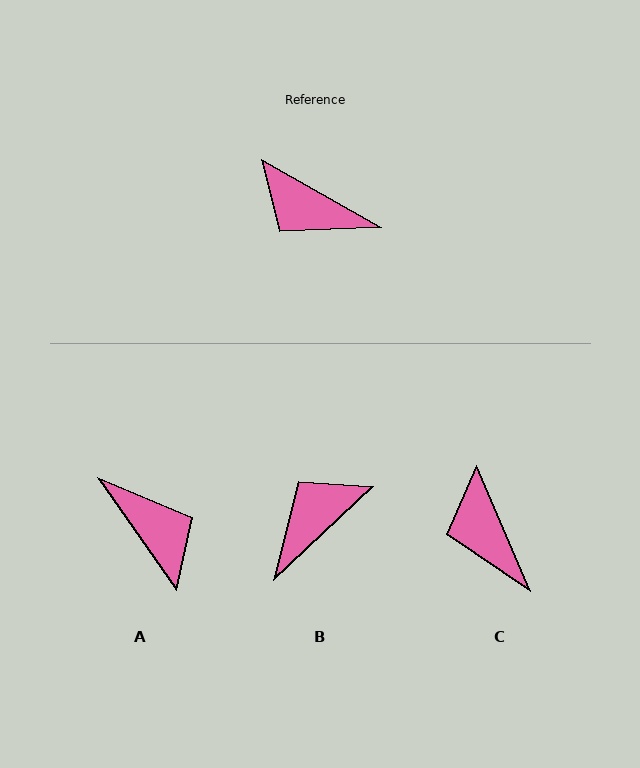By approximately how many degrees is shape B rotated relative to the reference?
Approximately 107 degrees clockwise.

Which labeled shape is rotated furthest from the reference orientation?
A, about 154 degrees away.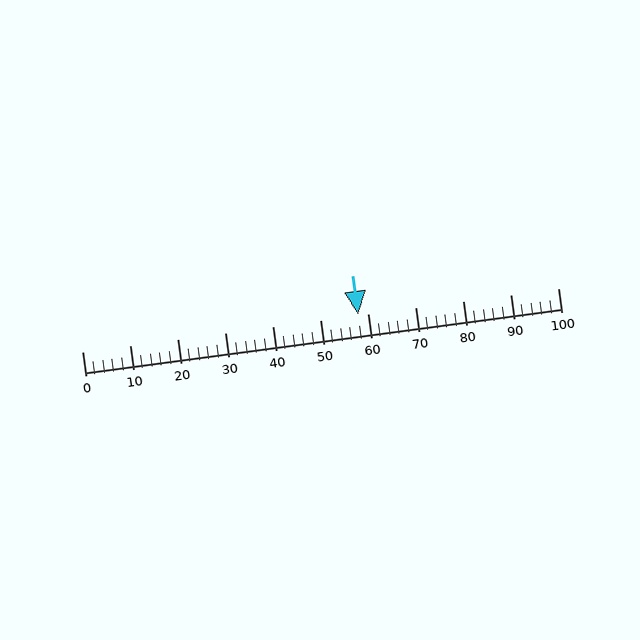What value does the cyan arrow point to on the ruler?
The cyan arrow points to approximately 58.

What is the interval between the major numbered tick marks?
The major tick marks are spaced 10 units apart.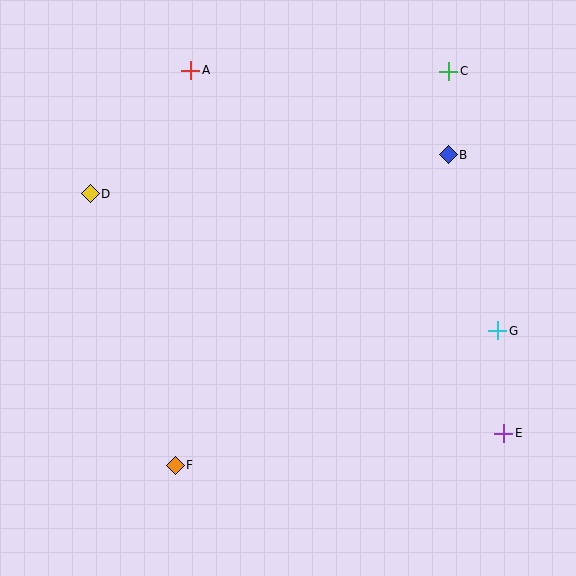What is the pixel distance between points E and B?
The distance between E and B is 284 pixels.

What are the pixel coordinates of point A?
Point A is at (191, 70).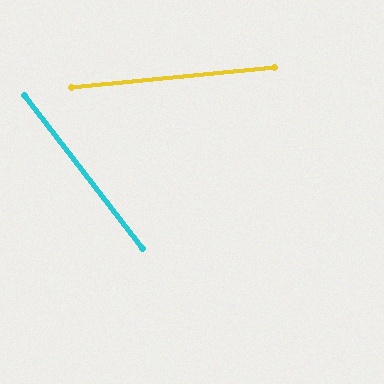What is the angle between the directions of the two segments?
Approximately 58 degrees.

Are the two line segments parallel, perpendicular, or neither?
Neither parallel nor perpendicular — they differ by about 58°.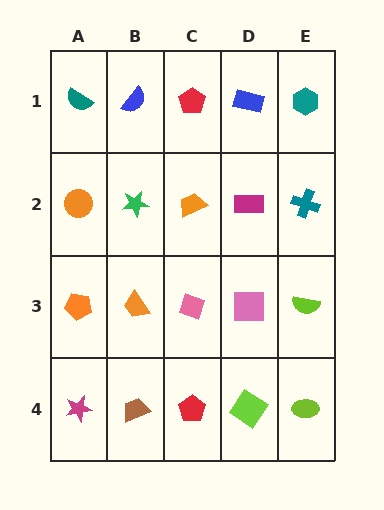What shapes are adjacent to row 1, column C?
An orange trapezoid (row 2, column C), a blue semicircle (row 1, column B), a blue rectangle (row 1, column D).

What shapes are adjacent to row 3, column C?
An orange trapezoid (row 2, column C), a red pentagon (row 4, column C), an orange trapezoid (row 3, column B), a pink square (row 3, column D).